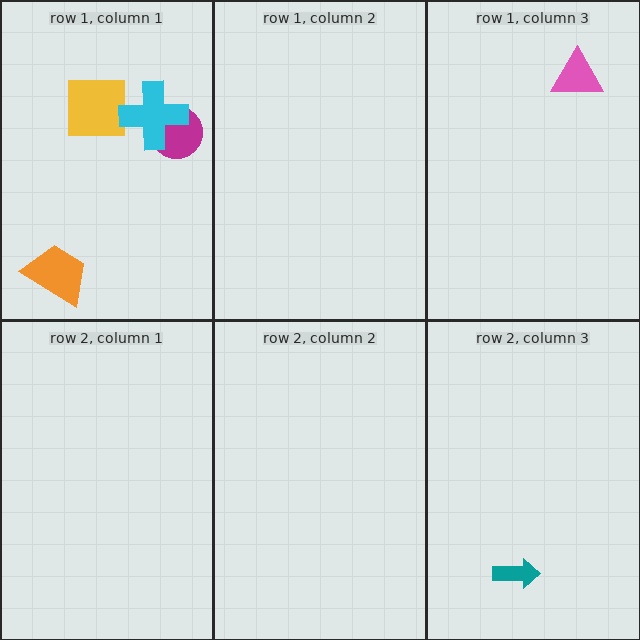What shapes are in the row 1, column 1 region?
The yellow square, the orange trapezoid, the magenta circle, the cyan cross.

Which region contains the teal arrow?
The row 2, column 3 region.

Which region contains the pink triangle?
The row 1, column 3 region.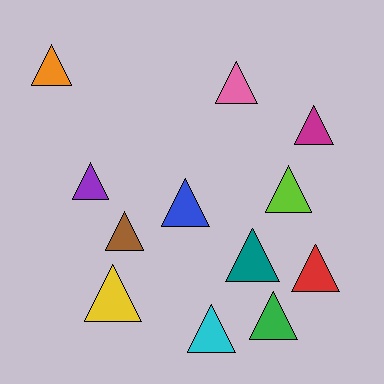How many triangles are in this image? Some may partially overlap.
There are 12 triangles.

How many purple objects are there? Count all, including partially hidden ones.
There is 1 purple object.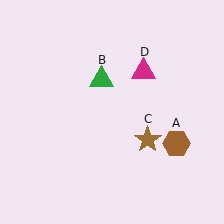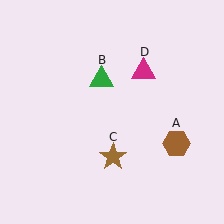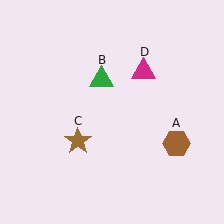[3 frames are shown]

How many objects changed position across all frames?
1 object changed position: brown star (object C).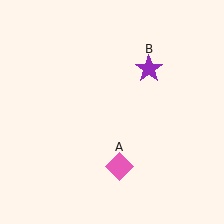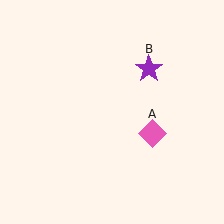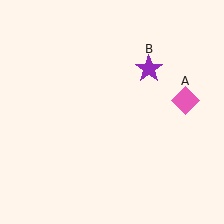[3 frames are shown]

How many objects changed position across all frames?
1 object changed position: pink diamond (object A).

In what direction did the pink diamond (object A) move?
The pink diamond (object A) moved up and to the right.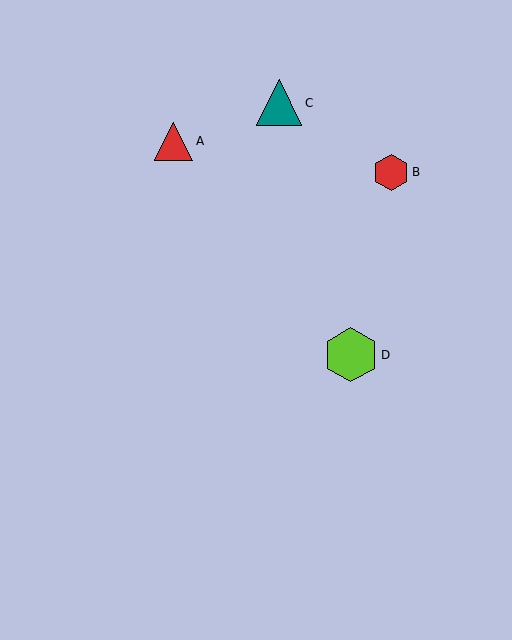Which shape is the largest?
The lime hexagon (labeled D) is the largest.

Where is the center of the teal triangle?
The center of the teal triangle is at (279, 103).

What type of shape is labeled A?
Shape A is a red triangle.